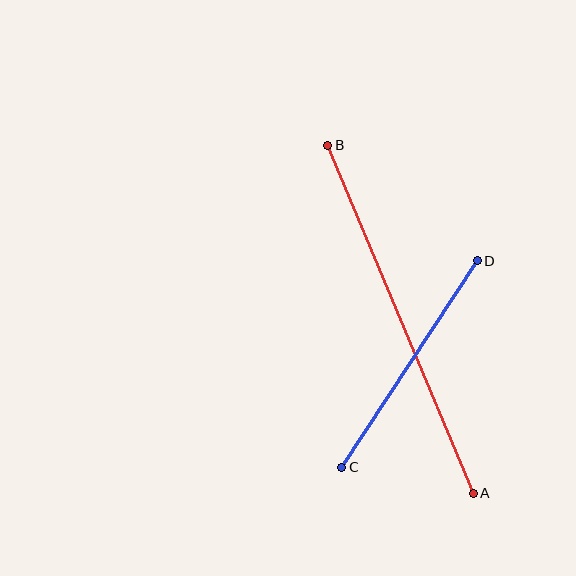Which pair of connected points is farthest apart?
Points A and B are farthest apart.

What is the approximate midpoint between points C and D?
The midpoint is at approximately (410, 364) pixels.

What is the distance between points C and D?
The distance is approximately 247 pixels.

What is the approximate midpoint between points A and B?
The midpoint is at approximately (401, 319) pixels.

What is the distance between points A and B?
The distance is approximately 377 pixels.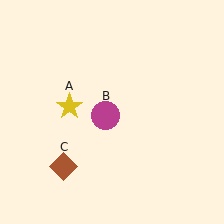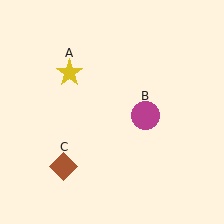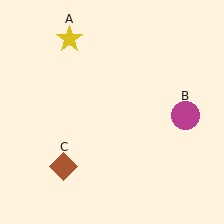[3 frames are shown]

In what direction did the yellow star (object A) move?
The yellow star (object A) moved up.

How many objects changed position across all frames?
2 objects changed position: yellow star (object A), magenta circle (object B).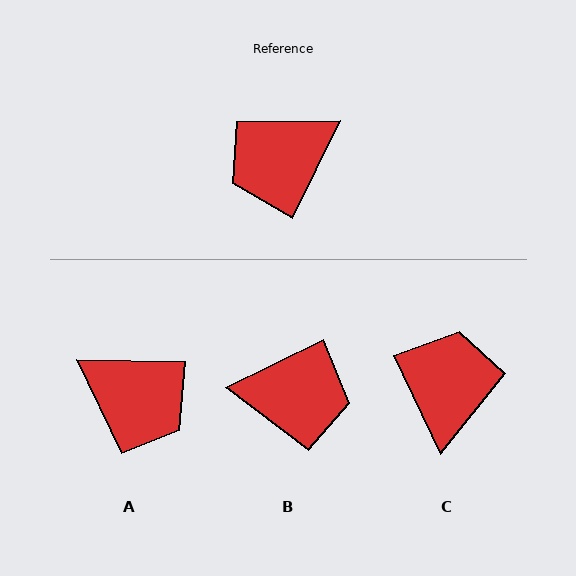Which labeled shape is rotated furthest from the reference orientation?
B, about 142 degrees away.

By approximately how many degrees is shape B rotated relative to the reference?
Approximately 142 degrees counter-clockwise.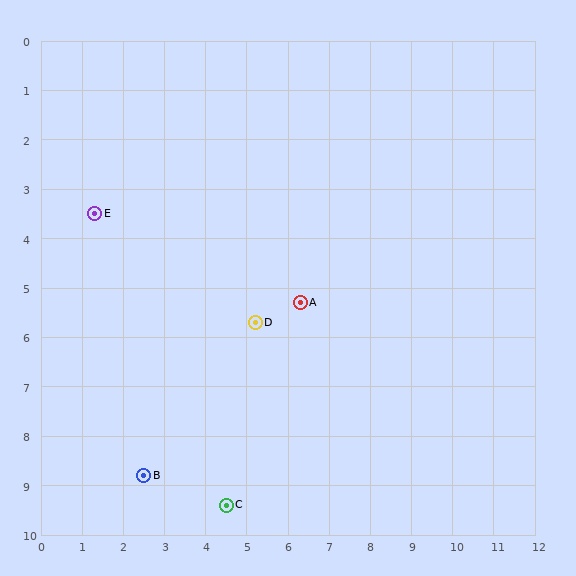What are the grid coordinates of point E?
Point E is at approximately (1.3, 3.5).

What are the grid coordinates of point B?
Point B is at approximately (2.5, 8.8).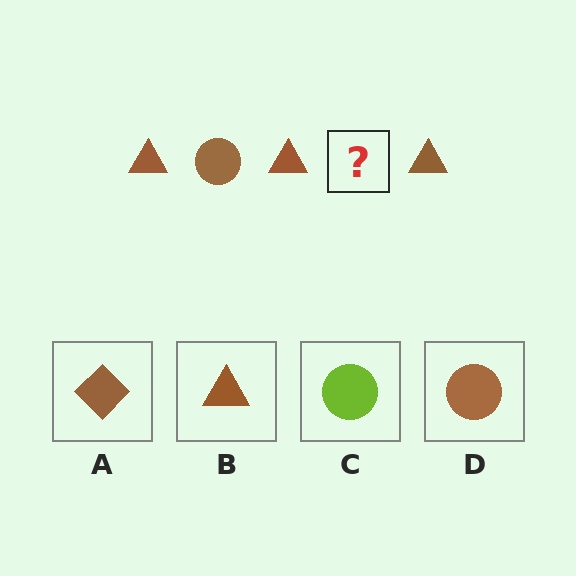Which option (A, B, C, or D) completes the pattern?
D.